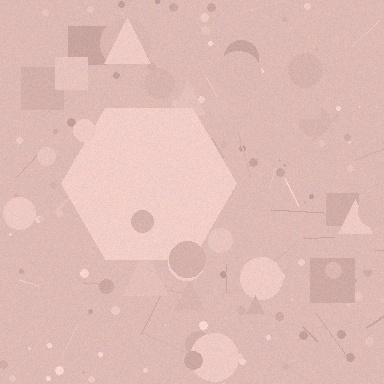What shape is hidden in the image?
A hexagon is hidden in the image.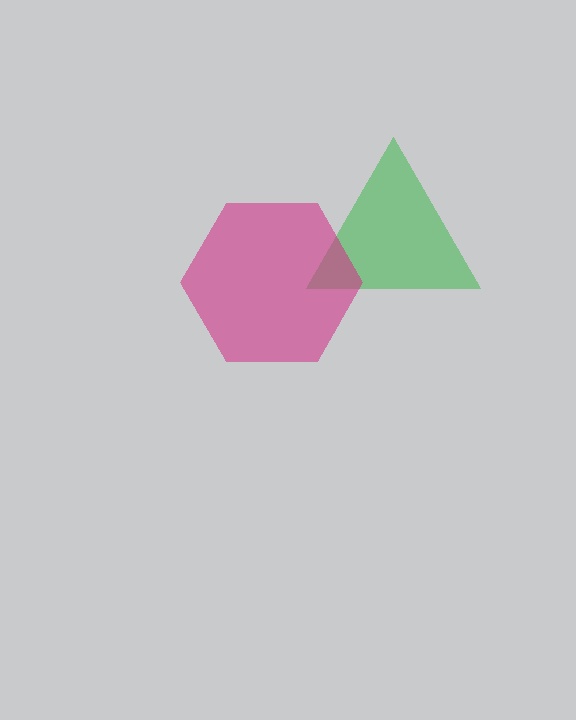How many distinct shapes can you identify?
There are 2 distinct shapes: a green triangle, a magenta hexagon.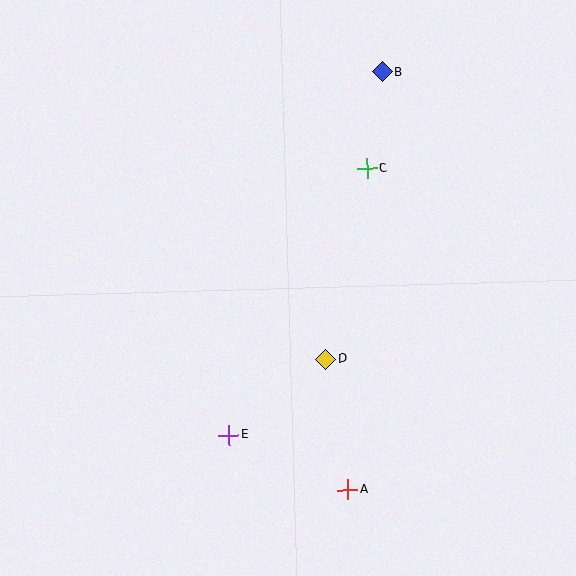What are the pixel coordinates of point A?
Point A is at (347, 489).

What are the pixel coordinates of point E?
Point E is at (229, 435).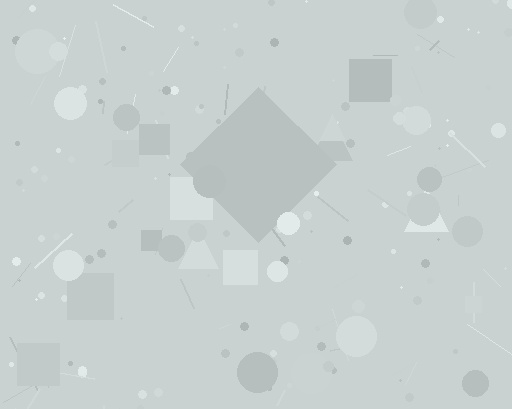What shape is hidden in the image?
A diamond is hidden in the image.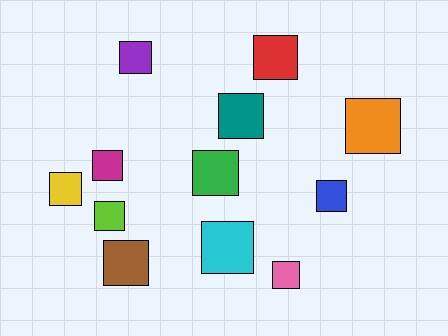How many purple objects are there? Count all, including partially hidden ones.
There is 1 purple object.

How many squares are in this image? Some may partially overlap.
There are 12 squares.